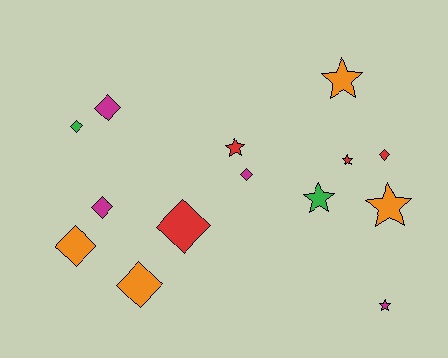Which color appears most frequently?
Magenta, with 4 objects.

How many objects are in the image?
There are 14 objects.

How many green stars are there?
There is 1 green star.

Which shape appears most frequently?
Diamond, with 8 objects.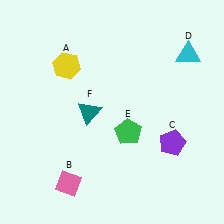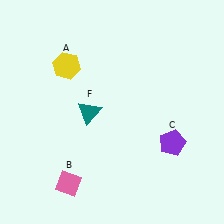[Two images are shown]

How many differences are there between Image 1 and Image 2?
There are 2 differences between the two images.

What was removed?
The green pentagon (E), the cyan triangle (D) were removed in Image 2.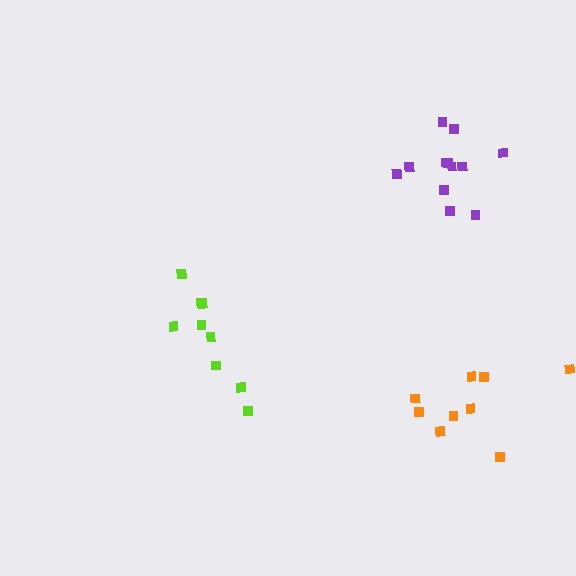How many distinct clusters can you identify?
There are 3 distinct clusters.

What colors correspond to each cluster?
The clusters are colored: lime, purple, orange.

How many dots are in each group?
Group 1: 9 dots, Group 2: 12 dots, Group 3: 9 dots (30 total).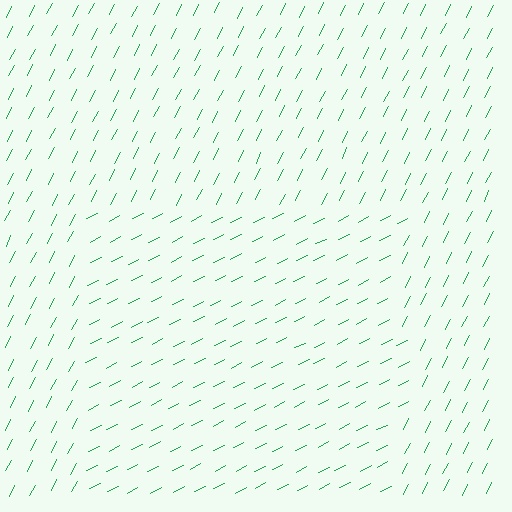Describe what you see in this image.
The image is filled with small green line segments. A rectangle region in the image has lines oriented differently from the surrounding lines, creating a visible texture boundary.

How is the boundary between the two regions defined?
The boundary is defined purely by a change in line orientation (approximately 36 degrees difference). All lines are the same color and thickness.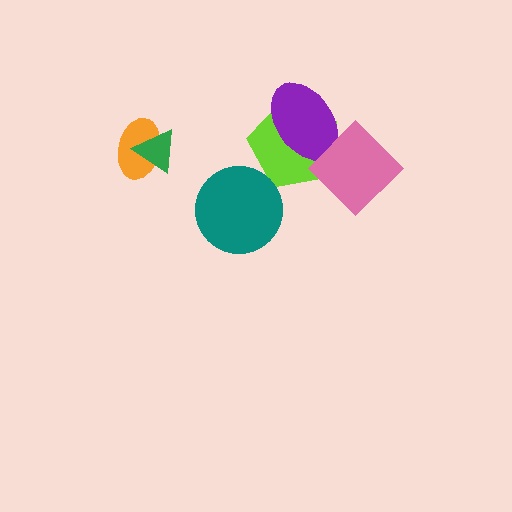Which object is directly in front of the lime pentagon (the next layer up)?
The purple ellipse is directly in front of the lime pentagon.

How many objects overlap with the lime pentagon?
2 objects overlap with the lime pentagon.